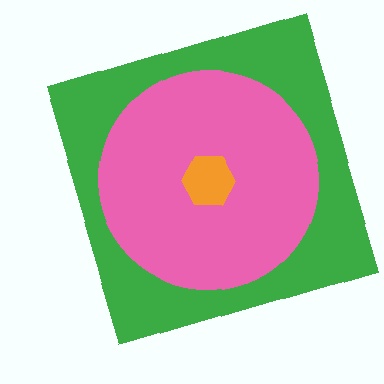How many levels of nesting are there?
3.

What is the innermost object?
The orange hexagon.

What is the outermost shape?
The green square.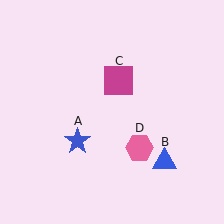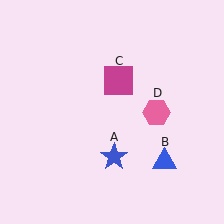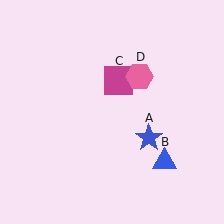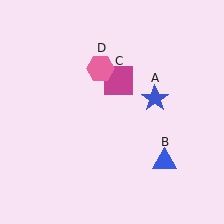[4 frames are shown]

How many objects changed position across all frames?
2 objects changed position: blue star (object A), pink hexagon (object D).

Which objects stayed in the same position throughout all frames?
Blue triangle (object B) and magenta square (object C) remained stationary.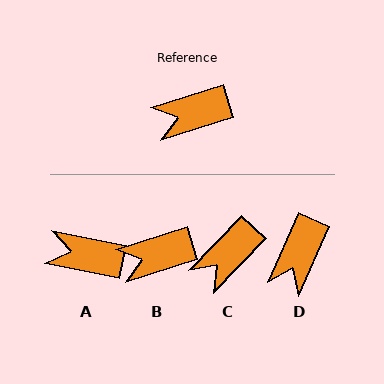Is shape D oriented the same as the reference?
No, it is off by about 48 degrees.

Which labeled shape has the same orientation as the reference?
B.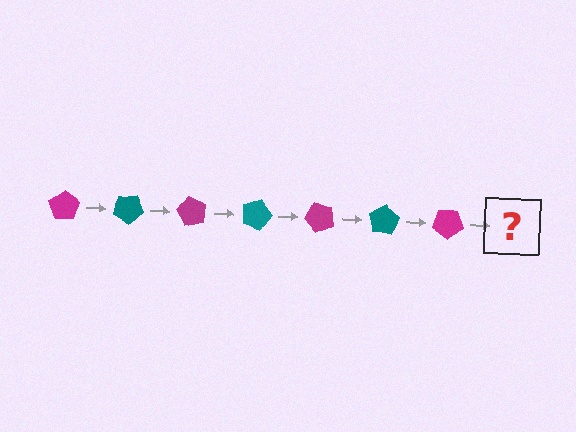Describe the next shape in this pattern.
It should be a teal pentagon, rotated 210 degrees from the start.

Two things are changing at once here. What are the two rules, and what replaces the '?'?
The two rules are that it rotates 30 degrees each step and the color cycles through magenta and teal. The '?' should be a teal pentagon, rotated 210 degrees from the start.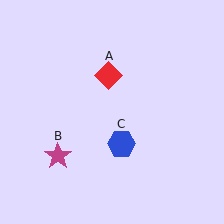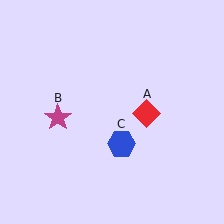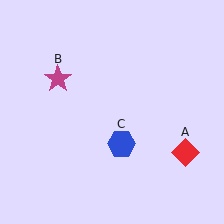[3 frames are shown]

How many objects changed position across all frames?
2 objects changed position: red diamond (object A), magenta star (object B).